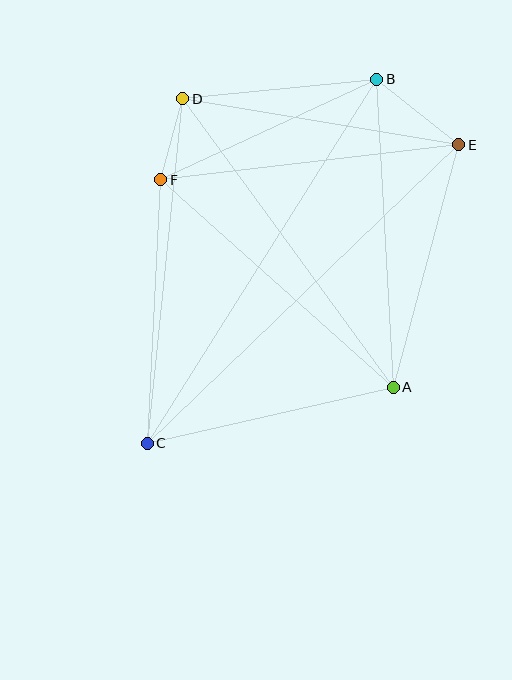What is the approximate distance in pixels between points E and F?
The distance between E and F is approximately 300 pixels.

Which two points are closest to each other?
Points D and F are closest to each other.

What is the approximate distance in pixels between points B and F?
The distance between B and F is approximately 238 pixels.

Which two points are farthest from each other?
Points C and E are farthest from each other.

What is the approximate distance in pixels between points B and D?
The distance between B and D is approximately 195 pixels.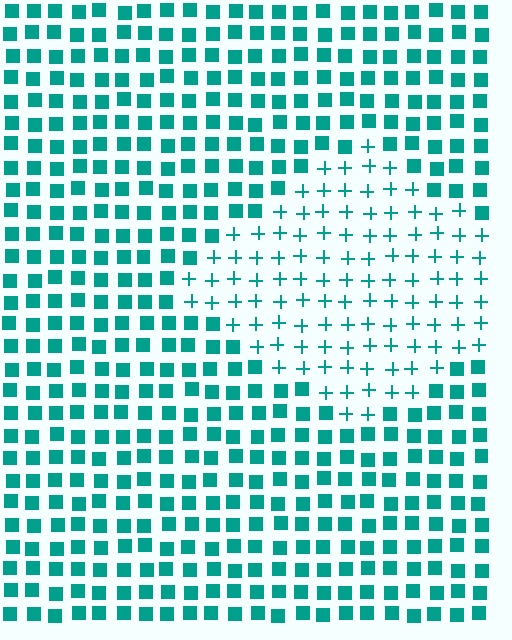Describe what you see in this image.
The image is filled with small teal elements arranged in a uniform grid. A diamond-shaped region contains plus signs, while the surrounding area contains squares. The boundary is defined purely by the change in element shape.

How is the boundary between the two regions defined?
The boundary is defined by a change in element shape: plus signs inside vs. squares outside. All elements share the same color and spacing.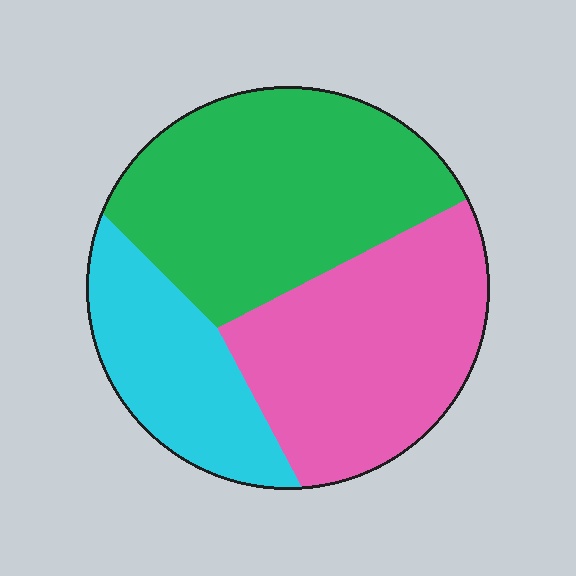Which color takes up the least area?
Cyan, at roughly 20%.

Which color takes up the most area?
Green, at roughly 40%.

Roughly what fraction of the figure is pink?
Pink covers around 35% of the figure.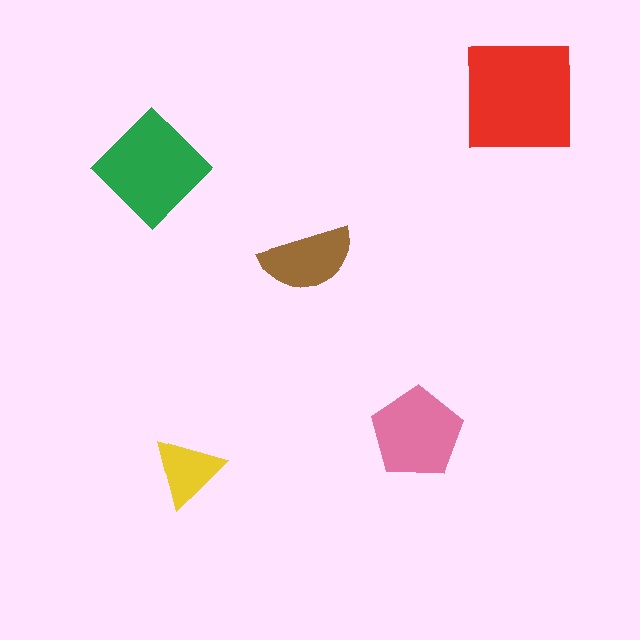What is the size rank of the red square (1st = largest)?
1st.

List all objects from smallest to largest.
The yellow triangle, the brown semicircle, the pink pentagon, the green diamond, the red square.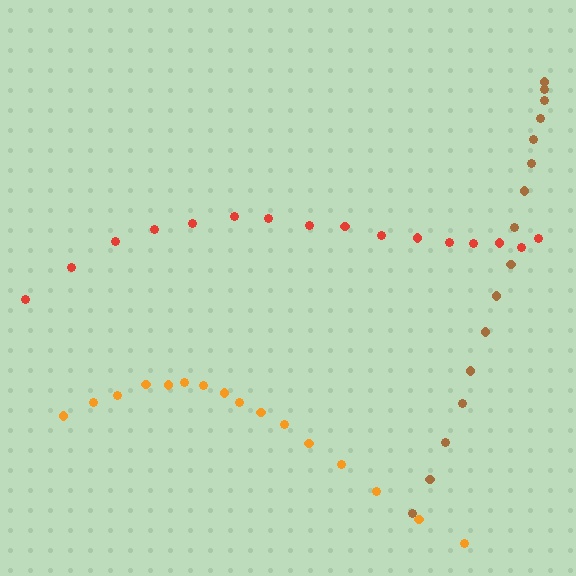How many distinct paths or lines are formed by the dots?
There are 3 distinct paths.